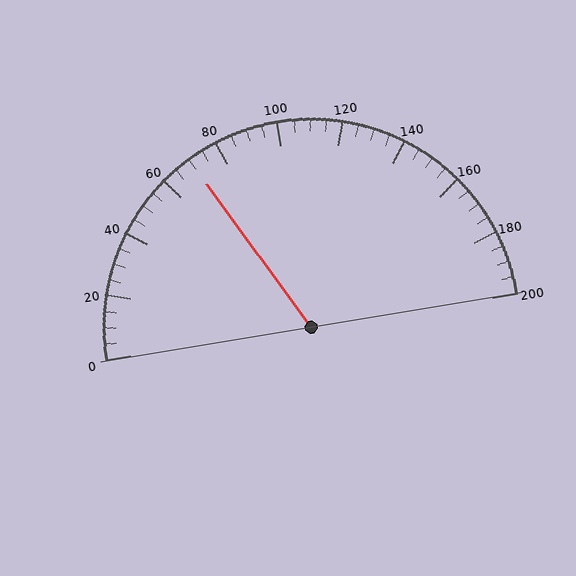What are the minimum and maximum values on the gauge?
The gauge ranges from 0 to 200.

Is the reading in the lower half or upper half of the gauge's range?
The reading is in the lower half of the range (0 to 200).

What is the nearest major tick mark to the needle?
The nearest major tick mark is 80.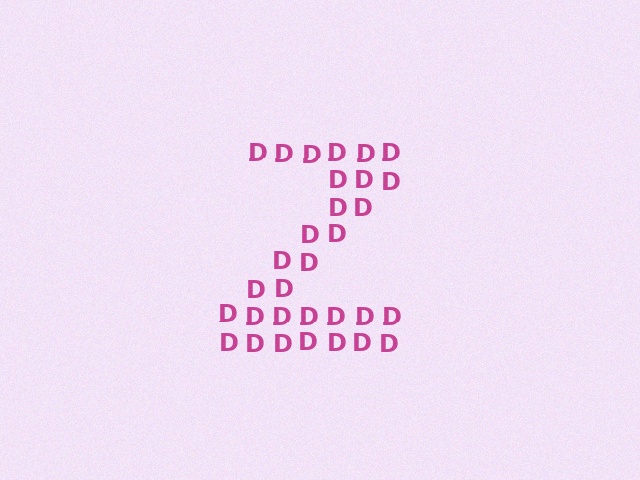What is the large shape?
The large shape is the letter Z.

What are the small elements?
The small elements are letter D's.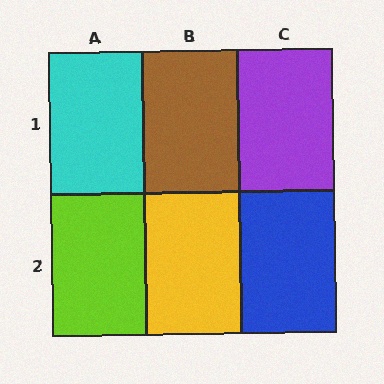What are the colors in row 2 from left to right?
Lime, yellow, blue.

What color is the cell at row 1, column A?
Cyan.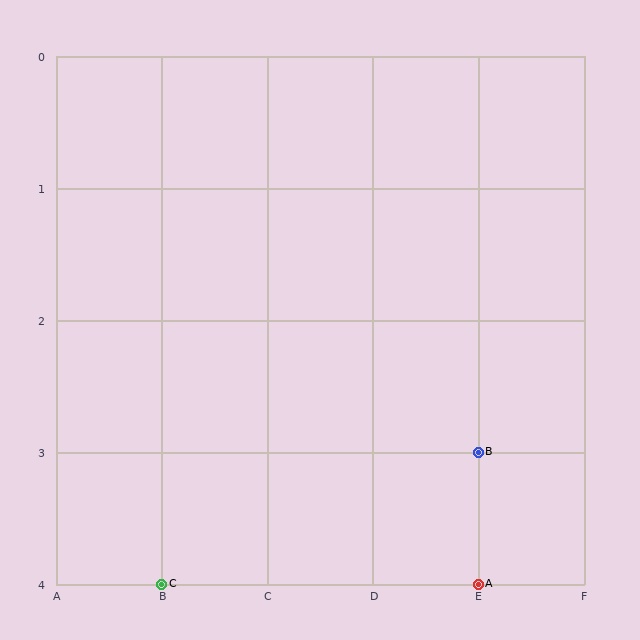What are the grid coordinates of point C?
Point C is at grid coordinates (B, 4).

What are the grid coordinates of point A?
Point A is at grid coordinates (E, 4).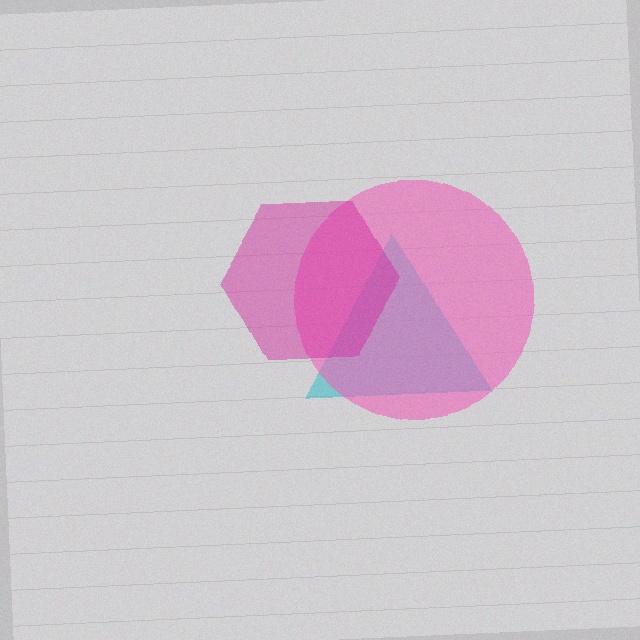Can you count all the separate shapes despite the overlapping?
Yes, there are 3 separate shapes.